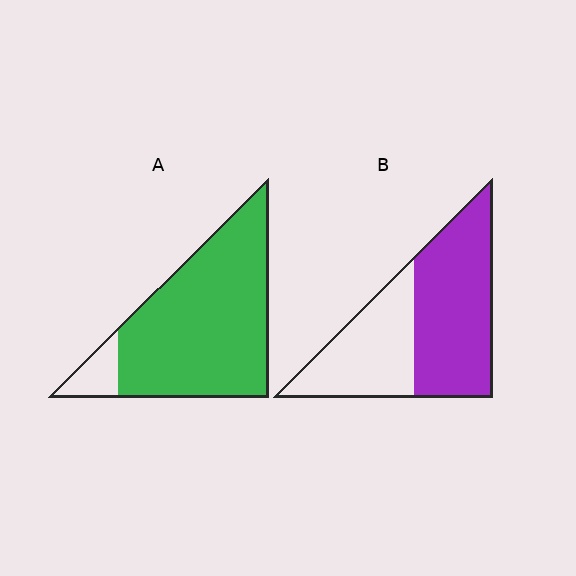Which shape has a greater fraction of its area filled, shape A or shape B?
Shape A.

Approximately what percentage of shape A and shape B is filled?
A is approximately 90% and B is approximately 60%.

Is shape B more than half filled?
Yes.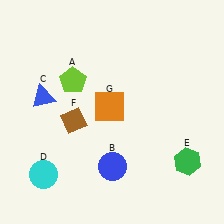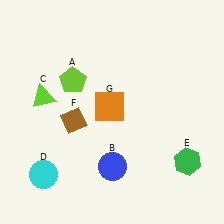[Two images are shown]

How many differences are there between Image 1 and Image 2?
There is 1 difference between the two images.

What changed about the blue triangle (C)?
In Image 1, C is blue. In Image 2, it changed to lime.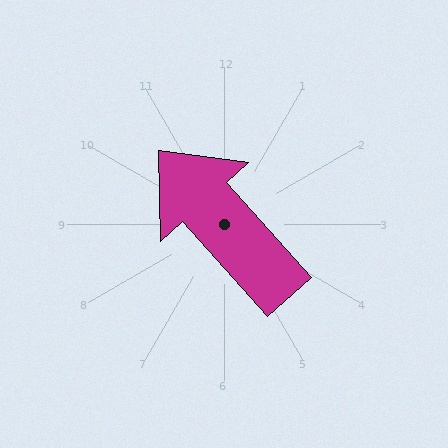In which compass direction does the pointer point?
Northwest.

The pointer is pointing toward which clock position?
Roughly 11 o'clock.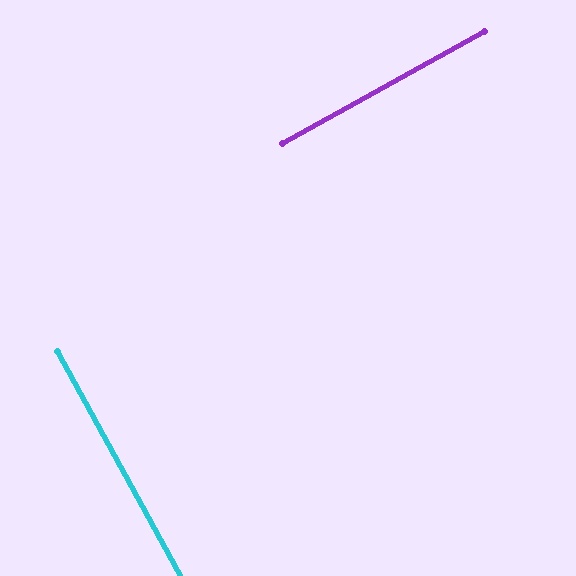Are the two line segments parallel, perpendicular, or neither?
Perpendicular — they meet at approximately 89°.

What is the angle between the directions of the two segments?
Approximately 89 degrees.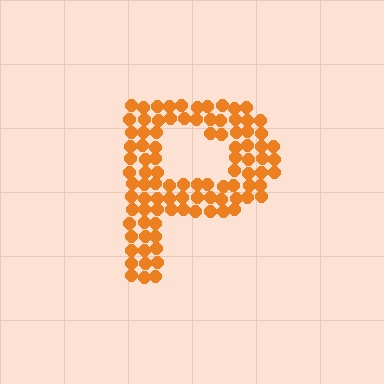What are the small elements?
The small elements are circles.